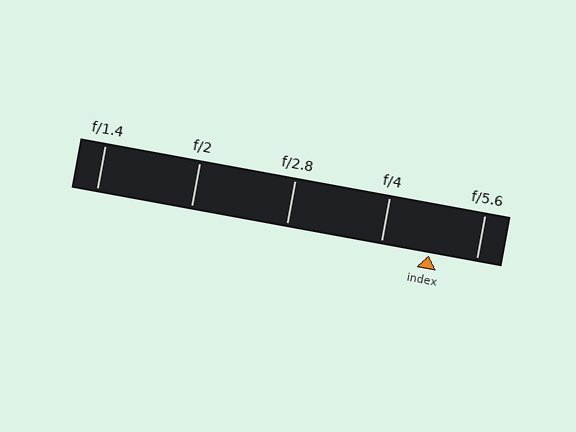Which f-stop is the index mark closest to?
The index mark is closest to f/5.6.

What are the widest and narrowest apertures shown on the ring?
The widest aperture shown is f/1.4 and the narrowest is f/5.6.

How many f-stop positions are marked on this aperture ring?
There are 5 f-stop positions marked.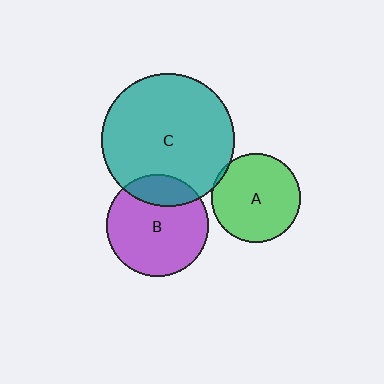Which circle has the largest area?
Circle C (teal).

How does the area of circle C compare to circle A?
Approximately 2.2 times.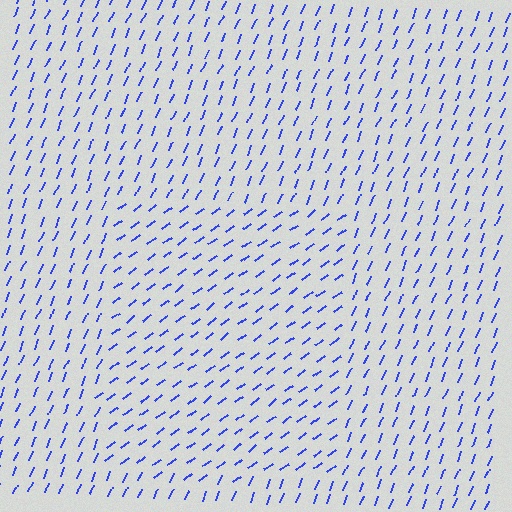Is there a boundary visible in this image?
Yes, there is a texture boundary formed by a change in line orientation.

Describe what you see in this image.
The image is filled with small blue line segments. A rectangle region in the image has lines oriented differently from the surrounding lines, creating a visible texture boundary.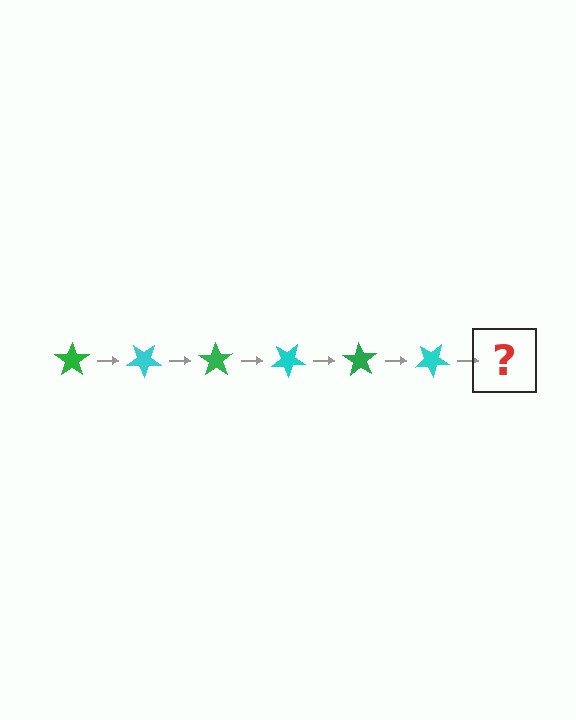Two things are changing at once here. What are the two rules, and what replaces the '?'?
The two rules are that it rotates 35 degrees each step and the color cycles through green and cyan. The '?' should be a green star, rotated 210 degrees from the start.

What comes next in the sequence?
The next element should be a green star, rotated 210 degrees from the start.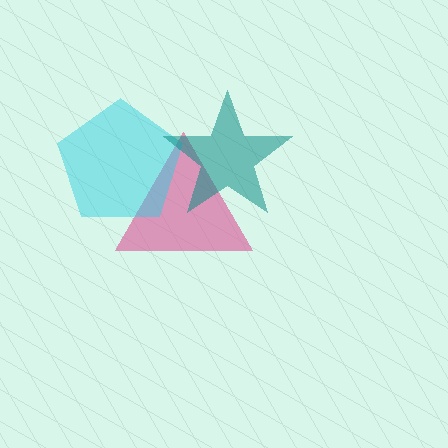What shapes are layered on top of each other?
The layered shapes are: a pink triangle, a cyan pentagon, a teal star.